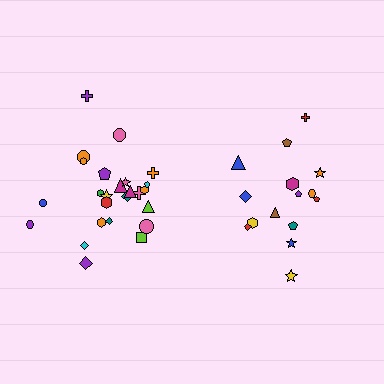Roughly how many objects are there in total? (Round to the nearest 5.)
Roughly 40 objects in total.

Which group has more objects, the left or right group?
The left group.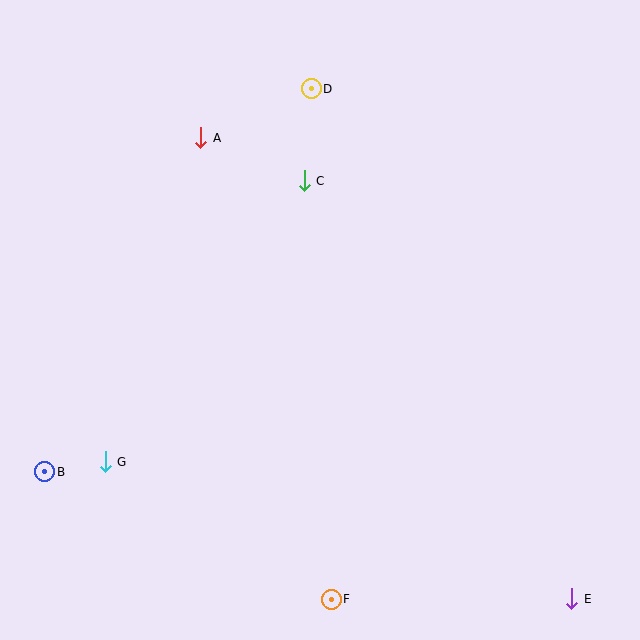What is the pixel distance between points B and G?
The distance between B and G is 61 pixels.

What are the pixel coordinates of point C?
Point C is at (304, 181).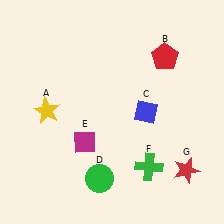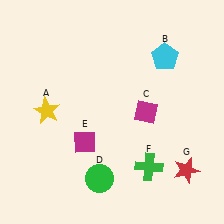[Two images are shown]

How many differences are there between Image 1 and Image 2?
There are 2 differences between the two images.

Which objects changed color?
B changed from red to cyan. C changed from blue to magenta.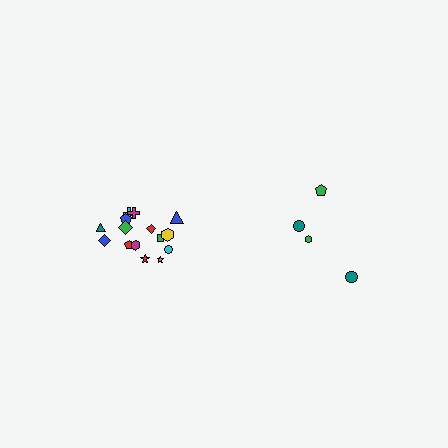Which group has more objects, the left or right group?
The left group.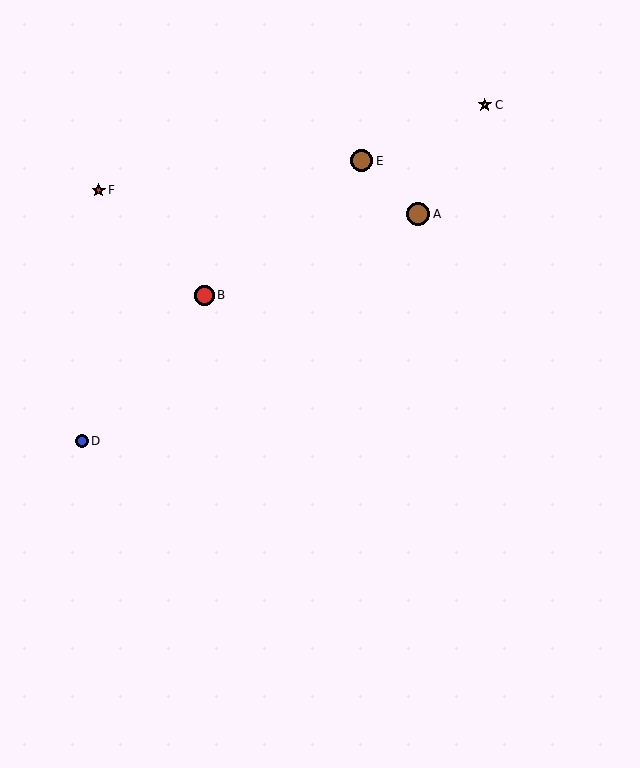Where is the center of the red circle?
The center of the red circle is at (204, 295).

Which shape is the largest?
The brown circle (labeled A) is the largest.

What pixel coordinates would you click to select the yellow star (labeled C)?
Click at (485, 105) to select the yellow star C.